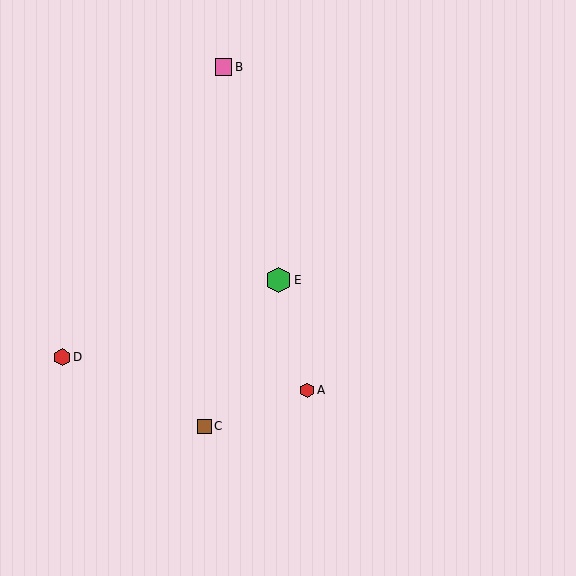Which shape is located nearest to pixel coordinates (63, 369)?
The red hexagon (labeled D) at (62, 357) is nearest to that location.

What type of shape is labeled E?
Shape E is a green hexagon.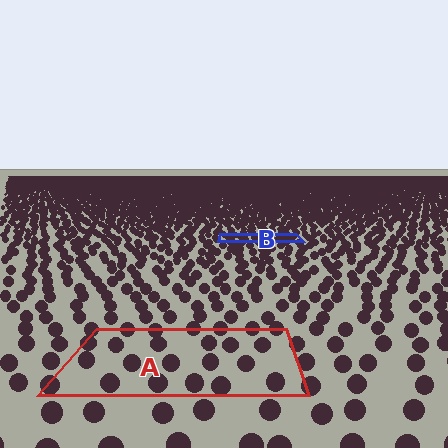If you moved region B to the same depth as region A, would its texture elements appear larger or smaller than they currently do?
They would appear larger. At a closer depth, the same texture elements are projected at a bigger on-screen size.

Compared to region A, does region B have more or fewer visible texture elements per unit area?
Region B has more texture elements per unit area — they are packed more densely because it is farther away.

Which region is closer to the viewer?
Region A is closer. The texture elements there are larger and more spread out.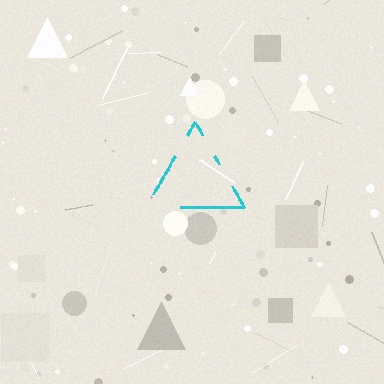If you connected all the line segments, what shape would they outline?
They would outline a triangle.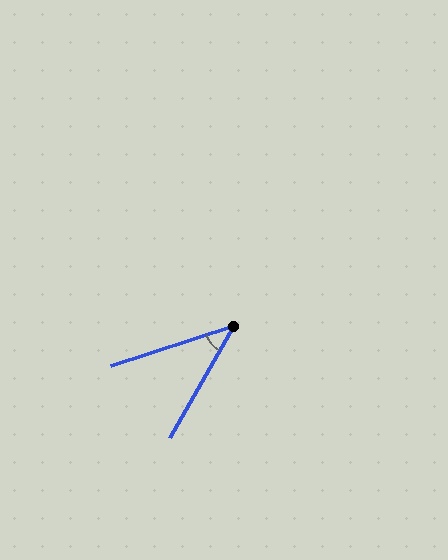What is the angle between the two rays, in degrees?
Approximately 42 degrees.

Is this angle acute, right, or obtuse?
It is acute.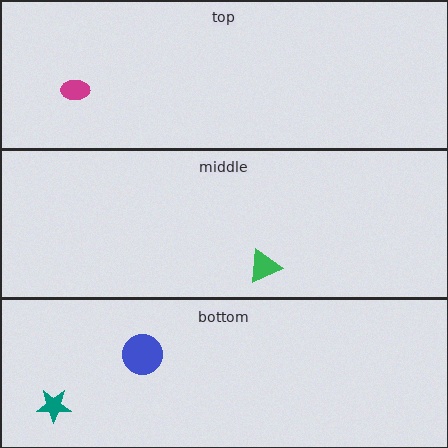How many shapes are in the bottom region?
2.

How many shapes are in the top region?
1.